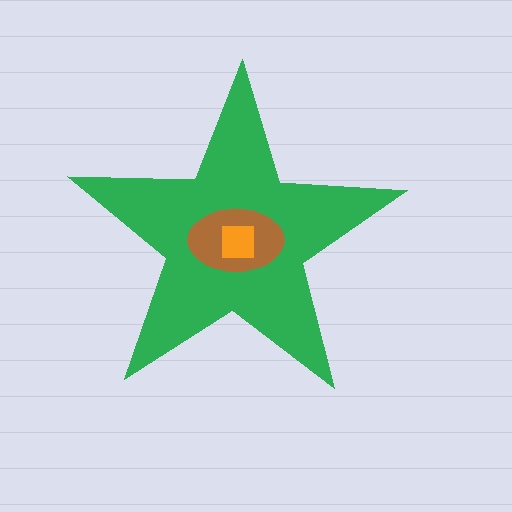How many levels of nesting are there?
3.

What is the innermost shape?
The orange square.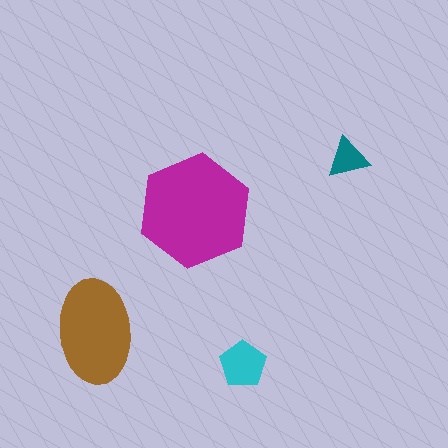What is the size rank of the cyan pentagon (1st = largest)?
3rd.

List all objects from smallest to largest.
The teal triangle, the cyan pentagon, the brown ellipse, the magenta hexagon.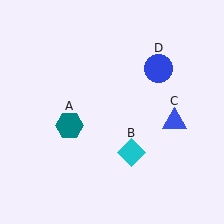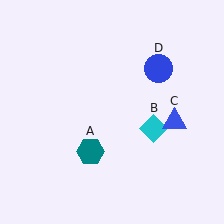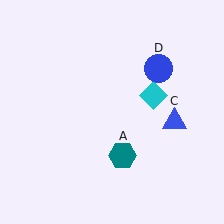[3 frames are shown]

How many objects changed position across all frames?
2 objects changed position: teal hexagon (object A), cyan diamond (object B).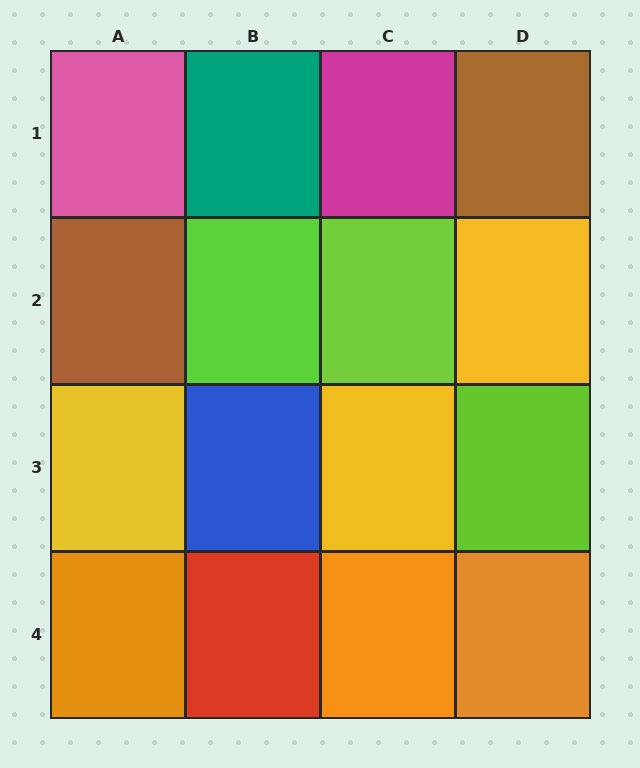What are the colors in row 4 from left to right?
Orange, red, orange, orange.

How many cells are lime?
3 cells are lime.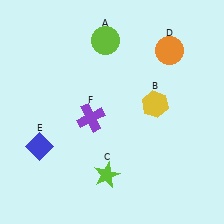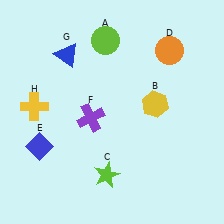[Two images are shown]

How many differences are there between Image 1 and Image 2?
There are 2 differences between the two images.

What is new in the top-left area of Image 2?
A blue triangle (G) was added in the top-left area of Image 2.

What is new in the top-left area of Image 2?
A yellow cross (H) was added in the top-left area of Image 2.